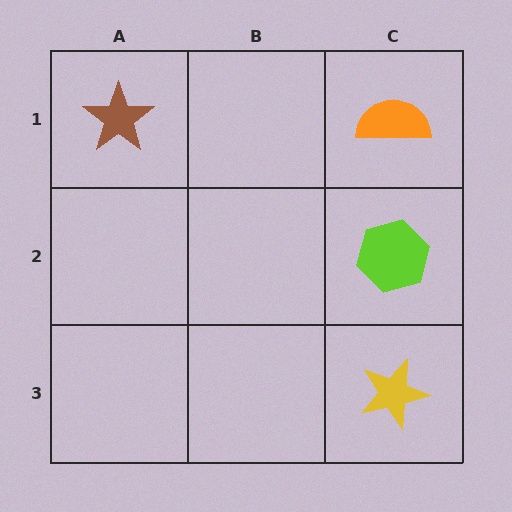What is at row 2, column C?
A lime hexagon.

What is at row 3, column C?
A yellow star.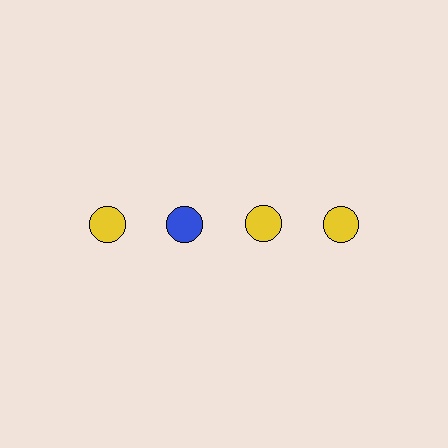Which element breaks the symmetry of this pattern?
The blue circle in the top row, second from left column breaks the symmetry. All other shapes are yellow circles.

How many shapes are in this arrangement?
There are 4 shapes arranged in a grid pattern.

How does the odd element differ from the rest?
It has a different color: blue instead of yellow.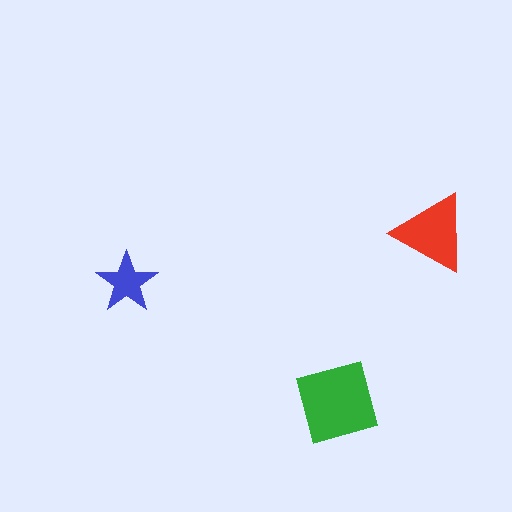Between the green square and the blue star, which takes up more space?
The green square.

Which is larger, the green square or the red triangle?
The green square.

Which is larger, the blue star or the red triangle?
The red triangle.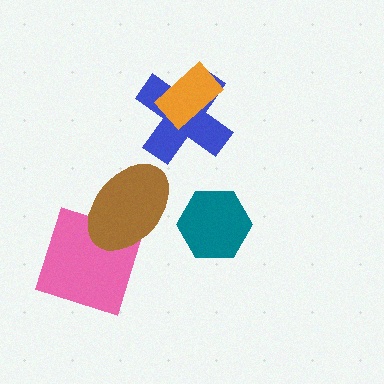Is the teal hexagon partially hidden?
No, no other shape covers it.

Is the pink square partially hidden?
Yes, it is partially covered by another shape.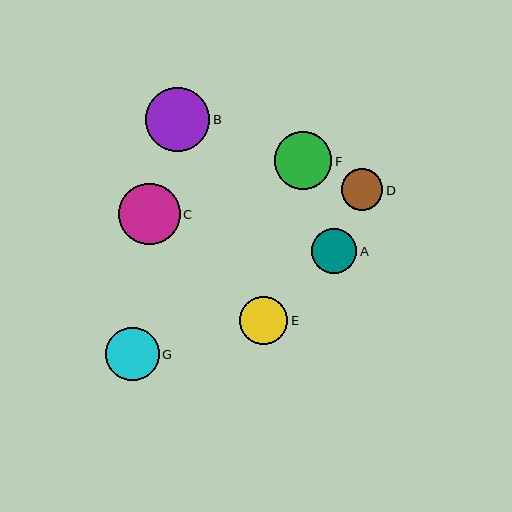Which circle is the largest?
Circle B is the largest with a size of approximately 64 pixels.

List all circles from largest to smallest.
From largest to smallest: B, C, F, G, E, A, D.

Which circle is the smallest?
Circle D is the smallest with a size of approximately 41 pixels.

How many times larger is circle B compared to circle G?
Circle B is approximately 1.2 times the size of circle G.